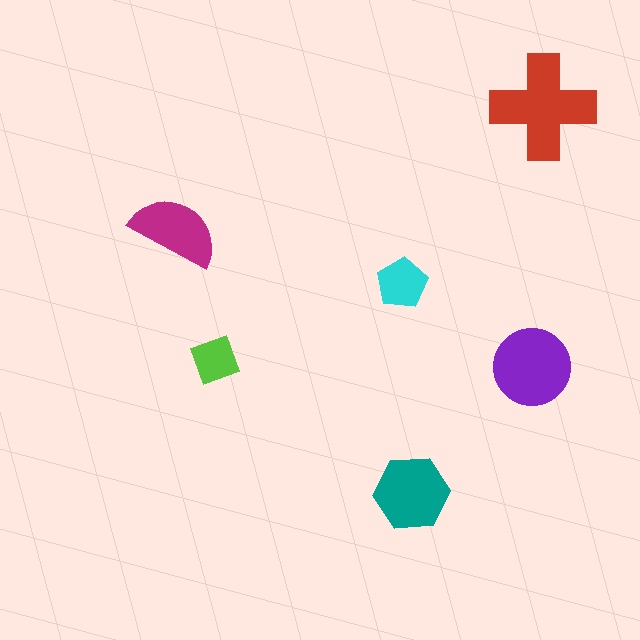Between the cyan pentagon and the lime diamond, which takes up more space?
The cyan pentagon.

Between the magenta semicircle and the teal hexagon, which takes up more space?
The teal hexagon.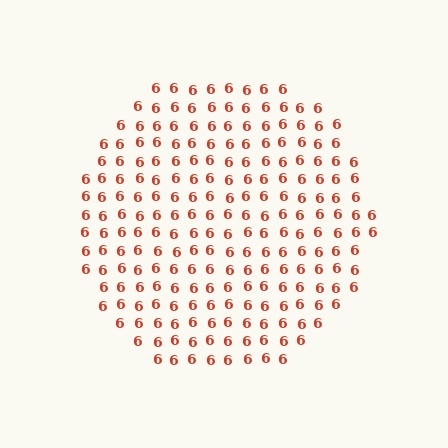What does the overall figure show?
The overall figure shows a circle.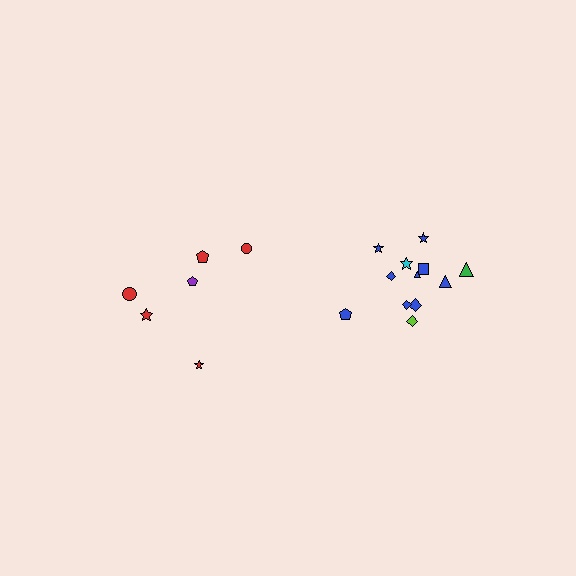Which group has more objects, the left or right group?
The right group.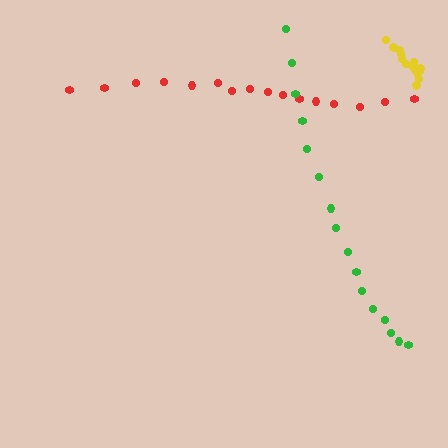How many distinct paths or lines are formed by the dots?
There are 3 distinct paths.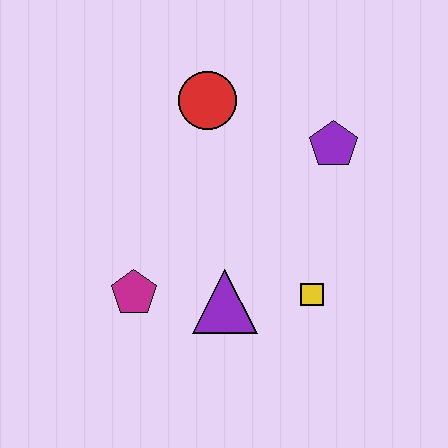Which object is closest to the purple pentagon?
The red circle is closest to the purple pentagon.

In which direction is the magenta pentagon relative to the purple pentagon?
The magenta pentagon is to the left of the purple pentagon.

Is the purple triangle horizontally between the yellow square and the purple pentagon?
No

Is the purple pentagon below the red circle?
Yes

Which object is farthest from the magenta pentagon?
The purple pentagon is farthest from the magenta pentagon.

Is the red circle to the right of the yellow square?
No